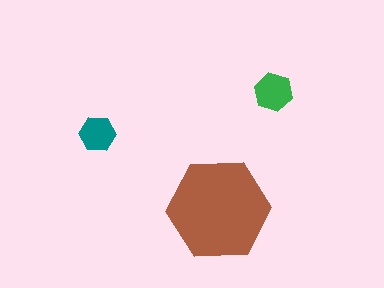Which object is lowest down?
The brown hexagon is bottommost.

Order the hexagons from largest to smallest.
the brown one, the green one, the teal one.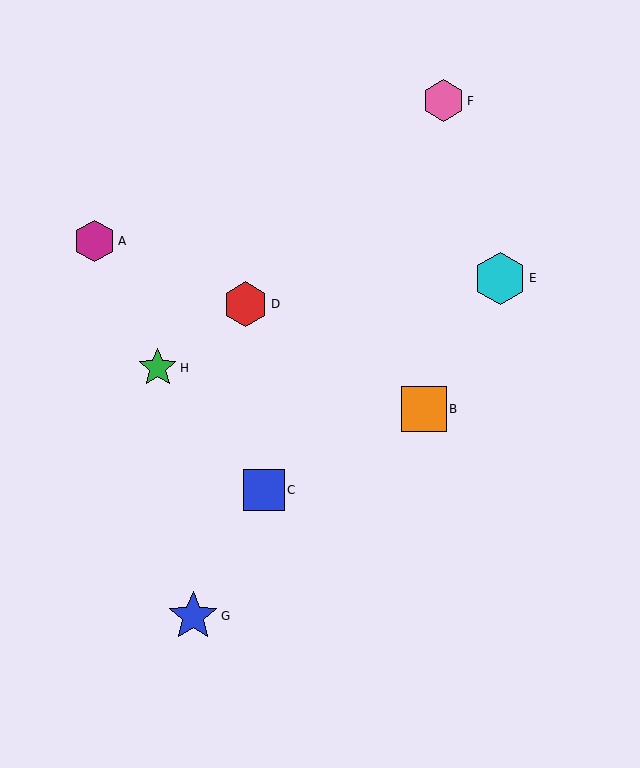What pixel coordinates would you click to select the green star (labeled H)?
Click at (158, 368) to select the green star H.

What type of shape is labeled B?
Shape B is an orange square.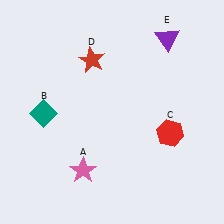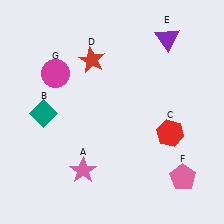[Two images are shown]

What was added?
A pink pentagon (F), a magenta circle (G) were added in Image 2.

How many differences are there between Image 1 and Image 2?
There are 2 differences between the two images.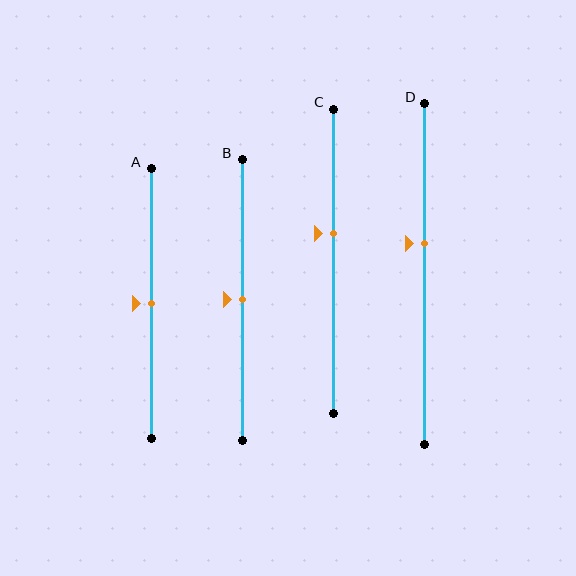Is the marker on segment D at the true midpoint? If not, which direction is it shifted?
No, the marker on segment D is shifted upward by about 9% of the segment length.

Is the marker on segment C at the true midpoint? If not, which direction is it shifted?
No, the marker on segment C is shifted upward by about 9% of the segment length.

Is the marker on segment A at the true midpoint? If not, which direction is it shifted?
Yes, the marker on segment A is at the true midpoint.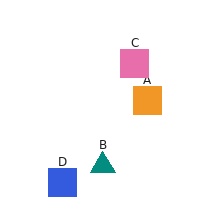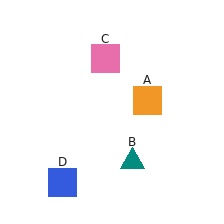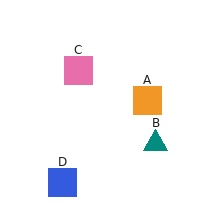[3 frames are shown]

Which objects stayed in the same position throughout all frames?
Orange square (object A) and blue square (object D) remained stationary.